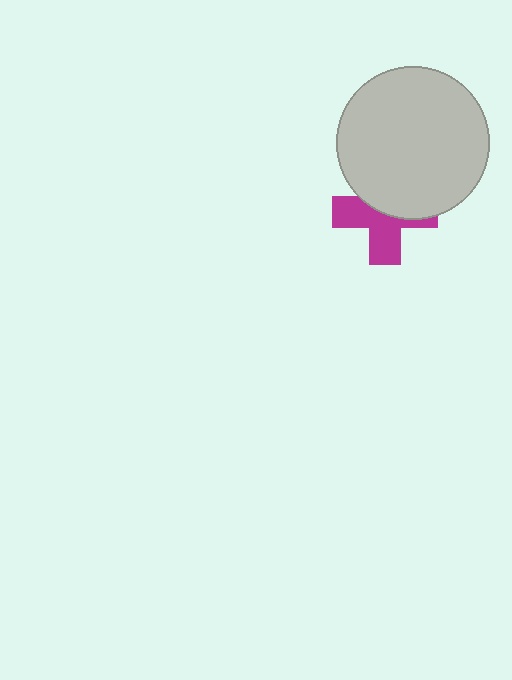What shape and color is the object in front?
The object in front is a light gray circle.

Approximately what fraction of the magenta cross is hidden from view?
Roughly 46% of the magenta cross is hidden behind the light gray circle.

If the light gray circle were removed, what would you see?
You would see the complete magenta cross.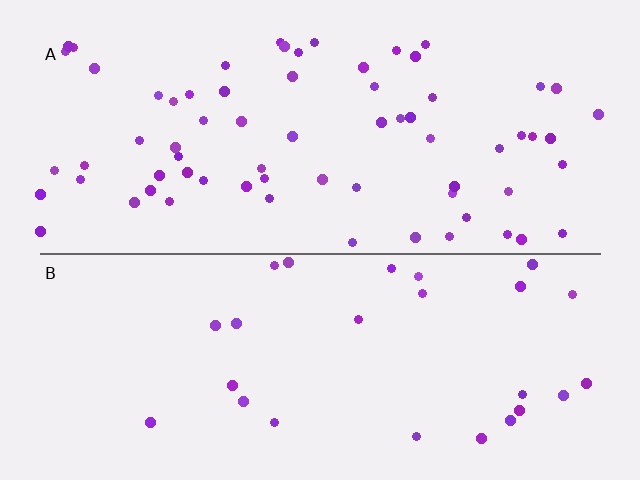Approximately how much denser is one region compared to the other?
Approximately 2.6× — region A over region B.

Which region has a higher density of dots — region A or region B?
A (the top).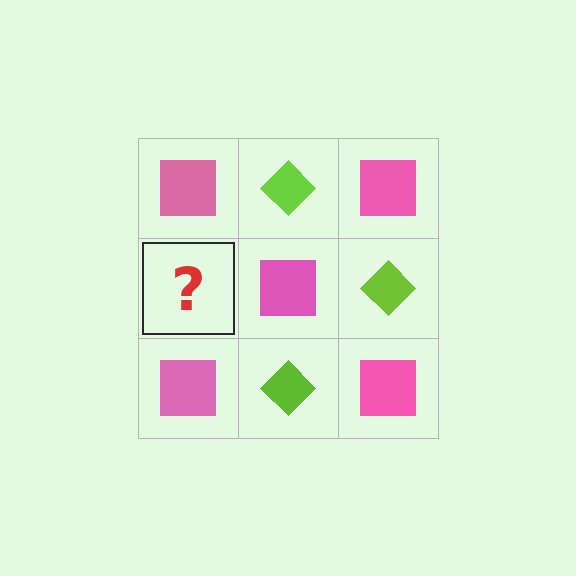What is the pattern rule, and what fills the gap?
The rule is that it alternates pink square and lime diamond in a checkerboard pattern. The gap should be filled with a lime diamond.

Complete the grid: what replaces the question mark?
The question mark should be replaced with a lime diamond.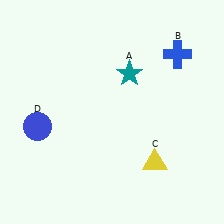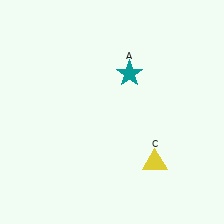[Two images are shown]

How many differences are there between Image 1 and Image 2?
There are 2 differences between the two images.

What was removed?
The blue circle (D), the blue cross (B) were removed in Image 2.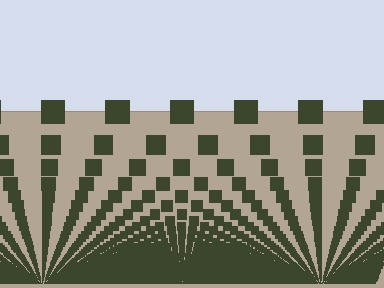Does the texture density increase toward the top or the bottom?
Density increases toward the bottom.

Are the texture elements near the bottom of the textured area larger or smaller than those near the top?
Smaller. The gradient is inverted — elements near the bottom are smaller and denser.